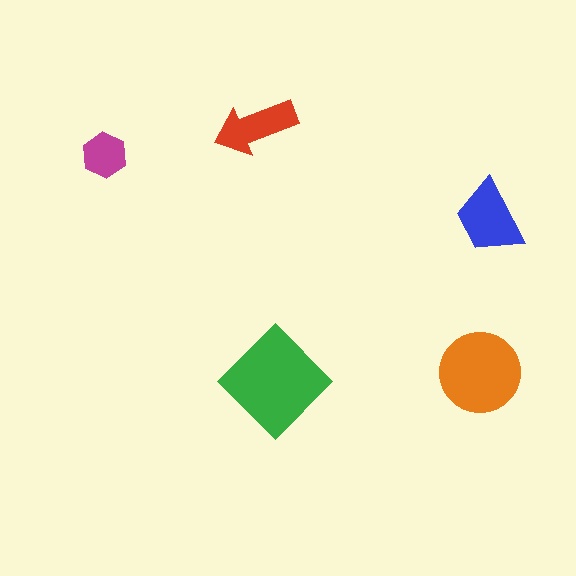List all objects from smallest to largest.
The magenta hexagon, the red arrow, the blue trapezoid, the orange circle, the green diamond.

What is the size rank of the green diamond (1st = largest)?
1st.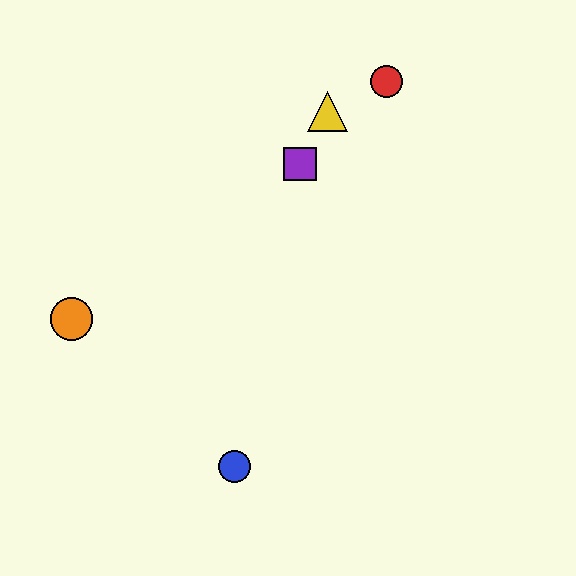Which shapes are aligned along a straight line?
The green triangle, the yellow triangle, the purple square are aligned along a straight line.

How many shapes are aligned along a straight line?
3 shapes (the green triangle, the yellow triangle, the purple square) are aligned along a straight line.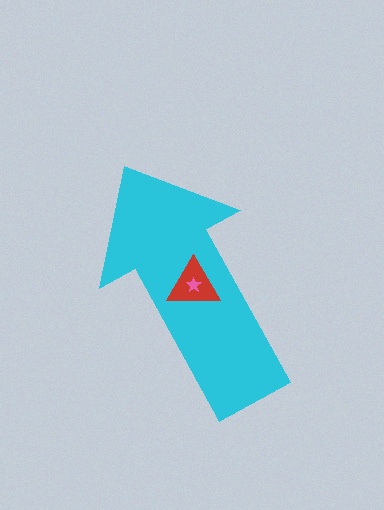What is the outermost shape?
The cyan arrow.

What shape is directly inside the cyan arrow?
The red triangle.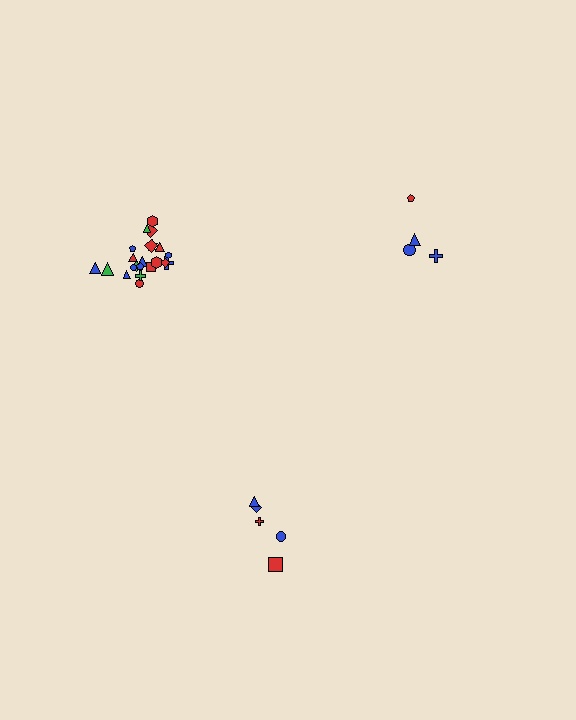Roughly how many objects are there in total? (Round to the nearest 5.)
Roughly 30 objects in total.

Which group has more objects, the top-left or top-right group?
The top-left group.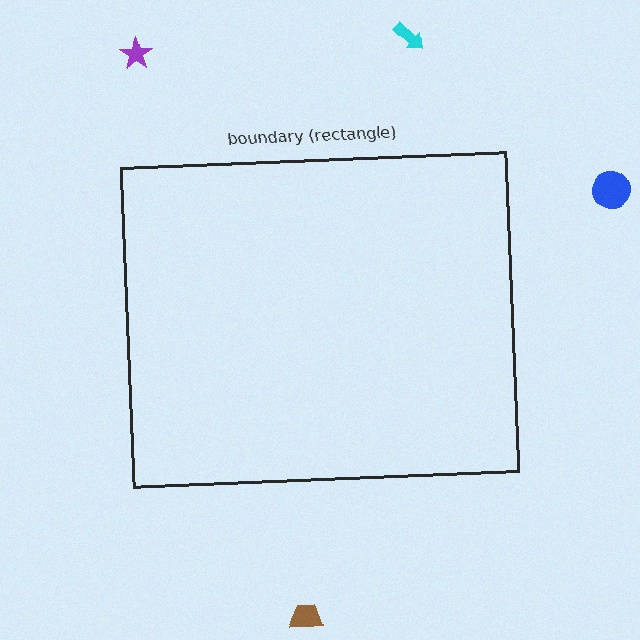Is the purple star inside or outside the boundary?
Outside.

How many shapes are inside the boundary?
0 inside, 4 outside.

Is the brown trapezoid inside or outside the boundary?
Outside.